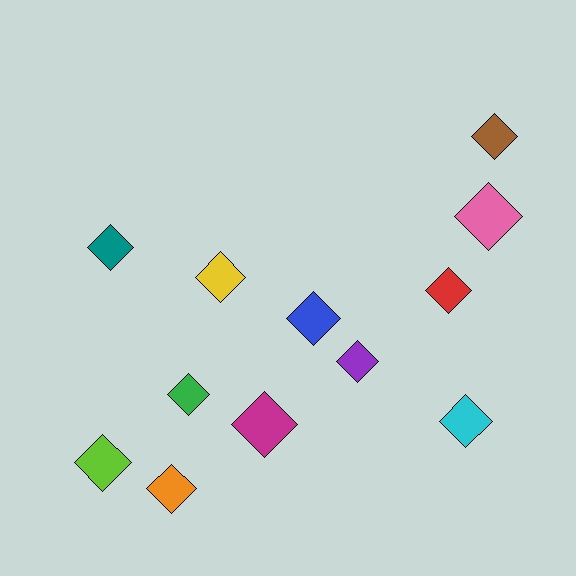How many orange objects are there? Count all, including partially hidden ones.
There is 1 orange object.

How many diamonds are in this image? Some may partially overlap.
There are 12 diamonds.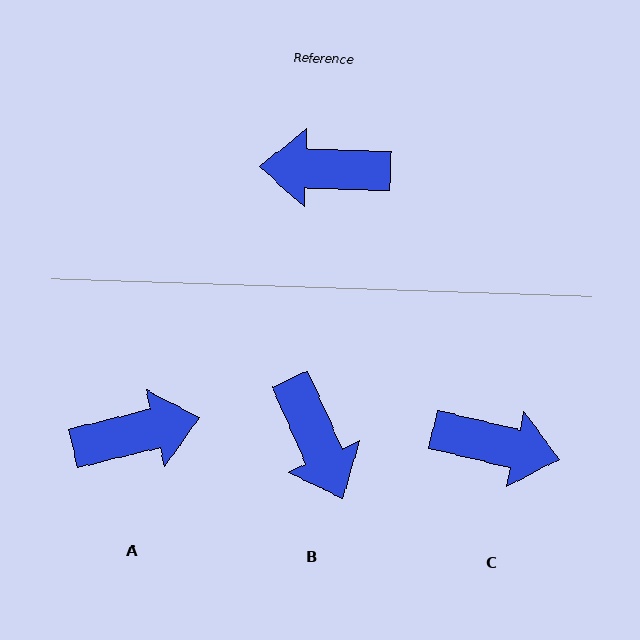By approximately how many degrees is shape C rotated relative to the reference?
Approximately 168 degrees counter-clockwise.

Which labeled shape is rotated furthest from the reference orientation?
C, about 168 degrees away.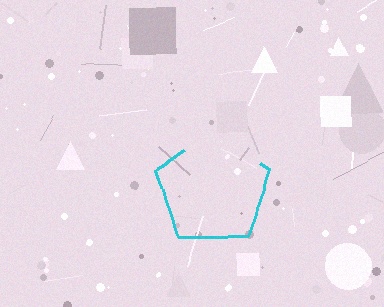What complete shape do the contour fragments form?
The contour fragments form a pentagon.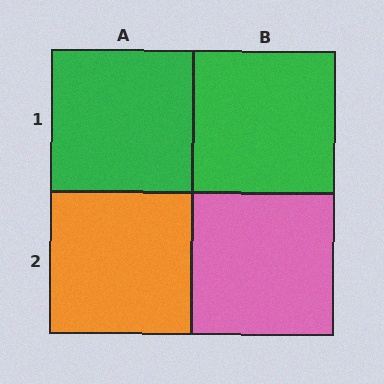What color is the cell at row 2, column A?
Orange.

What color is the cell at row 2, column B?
Pink.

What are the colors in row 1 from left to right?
Green, green.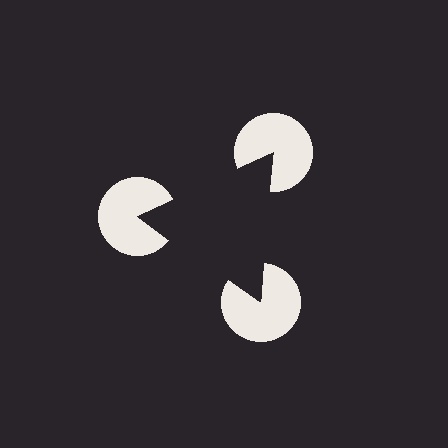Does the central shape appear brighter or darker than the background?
It typically appears slightly darker than the background, even though no actual brightness change is drawn.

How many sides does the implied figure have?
3 sides.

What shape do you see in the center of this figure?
An illusory triangle — its edges are inferred from the aligned wedge cuts in the pac-man discs, not physically drawn.